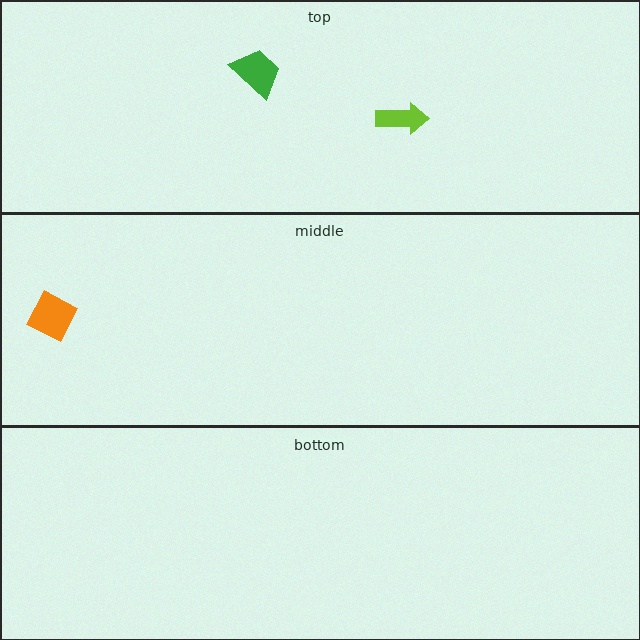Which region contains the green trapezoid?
The top region.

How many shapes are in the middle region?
1.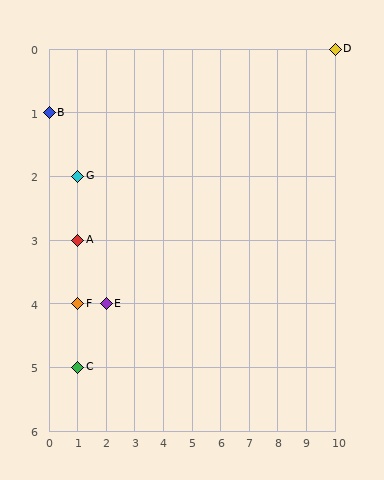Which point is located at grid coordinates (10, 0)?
Point D is at (10, 0).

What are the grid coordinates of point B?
Point B is at grid coordinates (0, 1).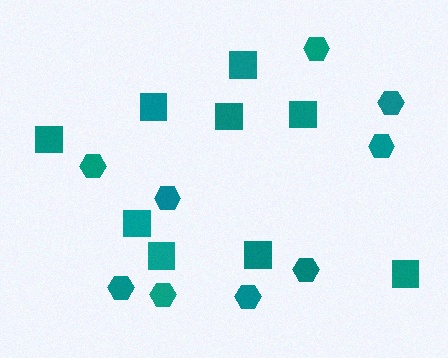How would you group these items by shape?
There are 2 groups: one group of hexagons (9) and one group of squares (9).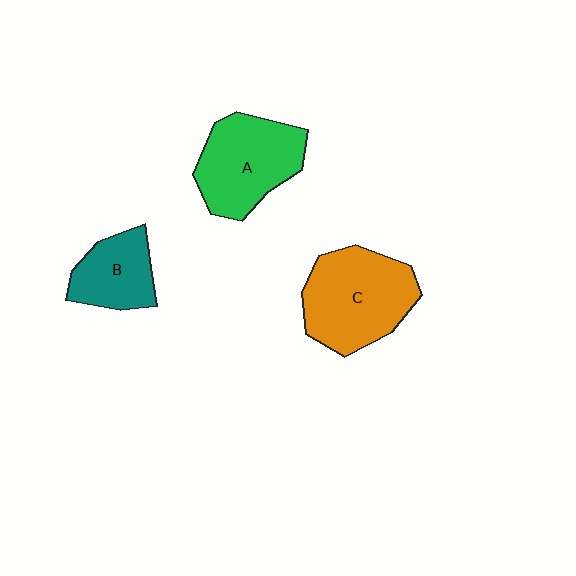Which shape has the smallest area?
Shape B (teal).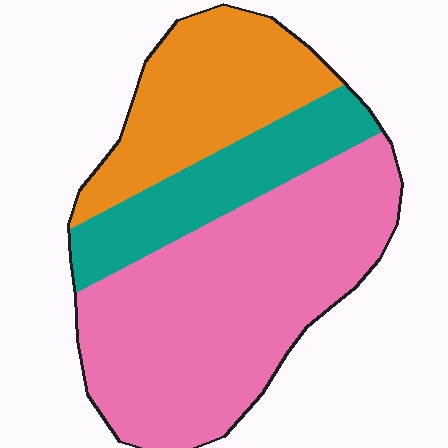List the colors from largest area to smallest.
From largest to smallest: pink, orange, teal.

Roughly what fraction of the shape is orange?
Orange covers 26% of the shape.